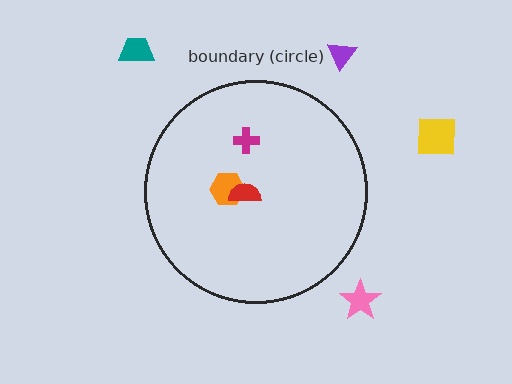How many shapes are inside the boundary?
3 inside, 4 outside.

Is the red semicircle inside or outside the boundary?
Inside.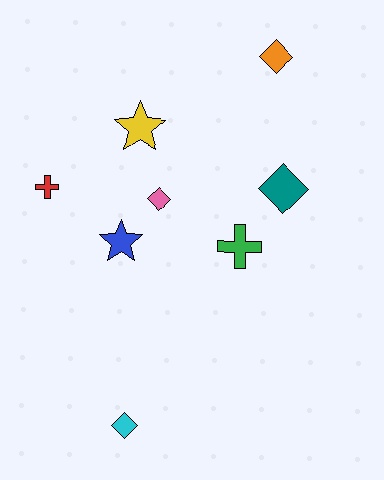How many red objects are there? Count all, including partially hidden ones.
There is 1 red object.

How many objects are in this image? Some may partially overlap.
There are 8 objects.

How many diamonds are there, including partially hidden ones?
There are 4 diamonds.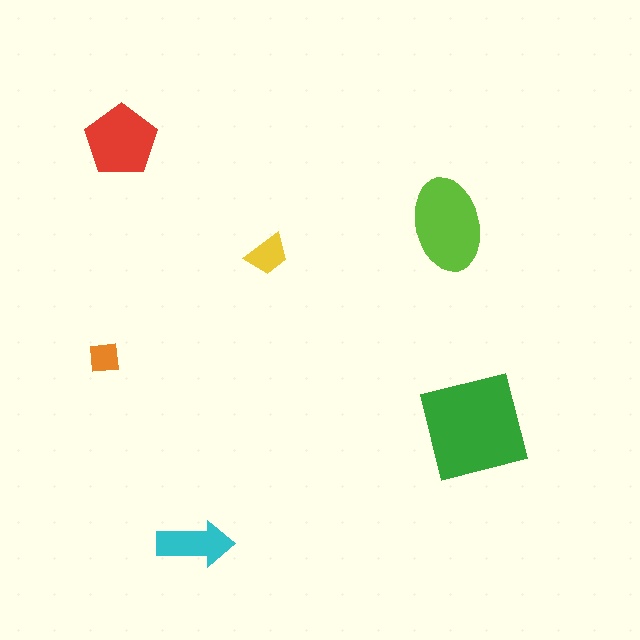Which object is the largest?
The green square.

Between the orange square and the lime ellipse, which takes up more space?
The lime ellipse.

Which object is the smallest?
The orange square.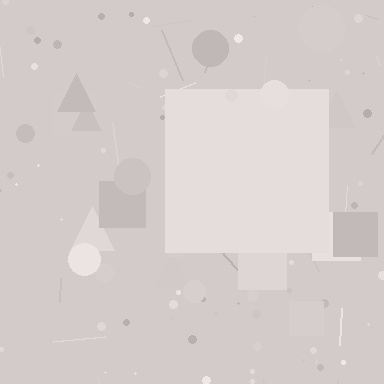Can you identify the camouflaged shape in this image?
The camouflaged shape is a square.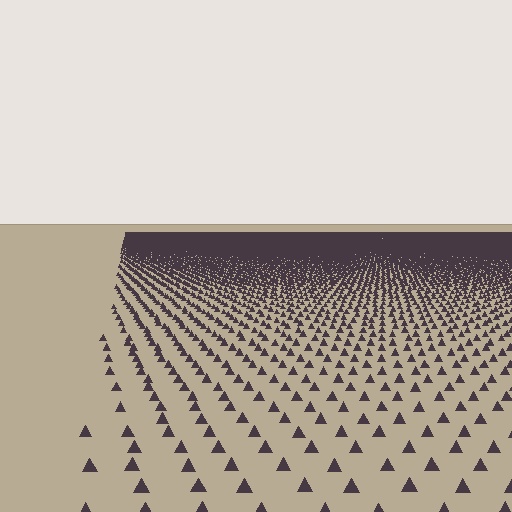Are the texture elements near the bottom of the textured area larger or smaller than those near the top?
Larger. Near the bottom, elements are closer to the viewer and appear at a bigger on-screen size.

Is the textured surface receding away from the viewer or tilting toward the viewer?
The surface is receding away from the viewer. Texture elements get smaller and denser toward the top.